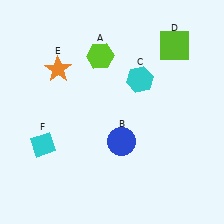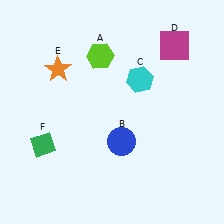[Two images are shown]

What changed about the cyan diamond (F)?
In Image 1, F is cyan. In Image 2, it changed to green.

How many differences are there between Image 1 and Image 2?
There are 2 differences between the two images.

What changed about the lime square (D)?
In Image 1, D is lime. In Image 2, it changed to magenta.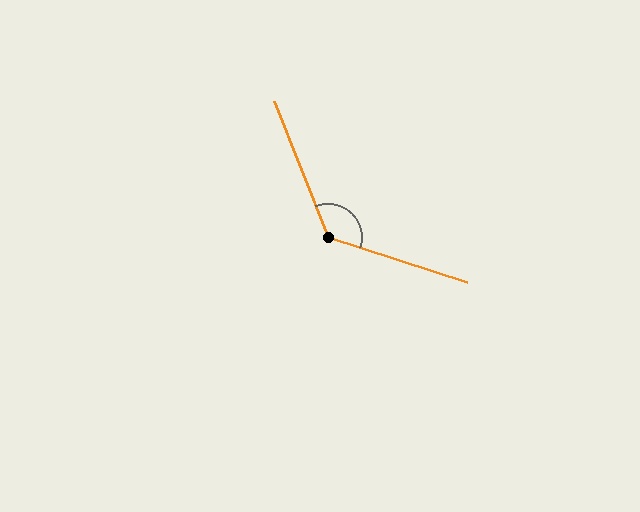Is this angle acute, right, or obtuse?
It is obtuse.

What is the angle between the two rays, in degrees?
Approximately 130 degrees.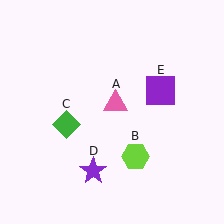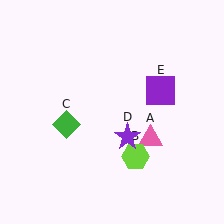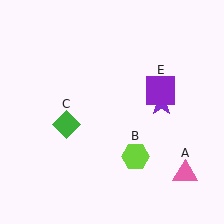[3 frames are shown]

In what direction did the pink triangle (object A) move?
The pink triangle (object A) moved down and to the right.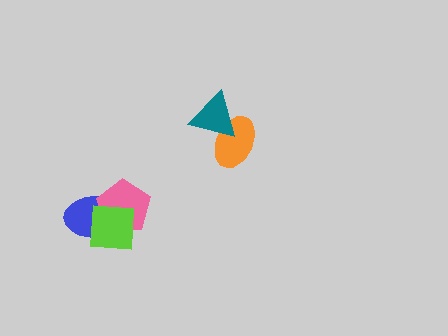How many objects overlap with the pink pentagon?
2 objects overlap with the pink pentagon.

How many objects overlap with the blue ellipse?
2 objects overlap with the blue ellipse.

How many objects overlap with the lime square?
2 objects overlap with the lime square.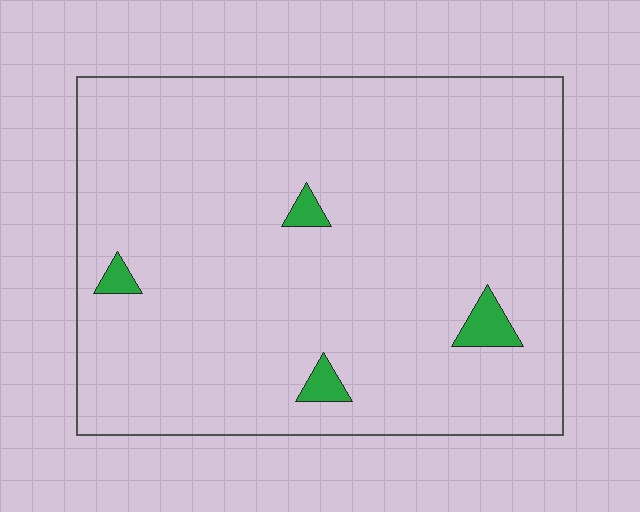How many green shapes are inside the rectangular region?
4.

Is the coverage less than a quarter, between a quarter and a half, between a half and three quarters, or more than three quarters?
Less than a quarter.